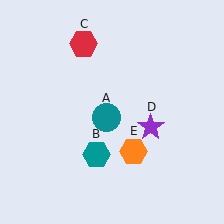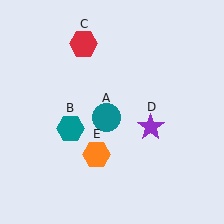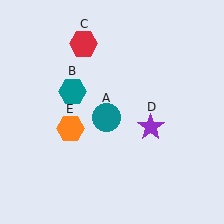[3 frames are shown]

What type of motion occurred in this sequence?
The teal hexagon (object B), orange hexagon (object E) rotated clockwise around the center of the scene.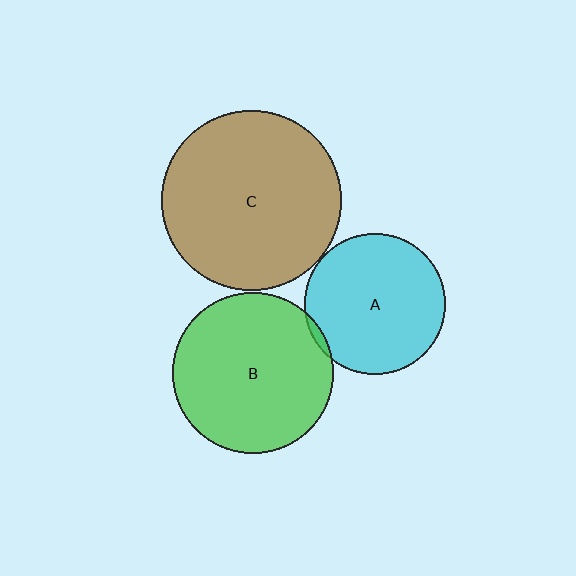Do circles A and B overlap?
Yes.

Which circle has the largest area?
Circle C (brown).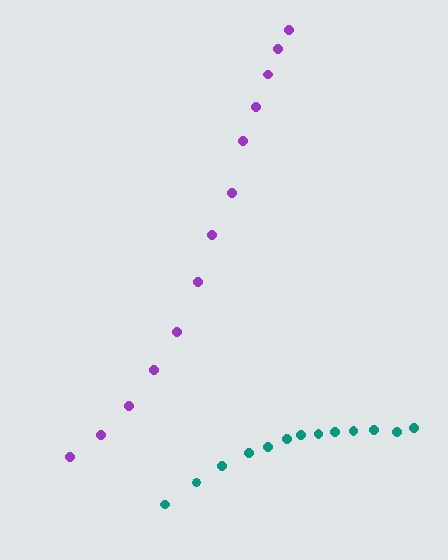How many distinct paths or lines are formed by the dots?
There are 2 distinct paths.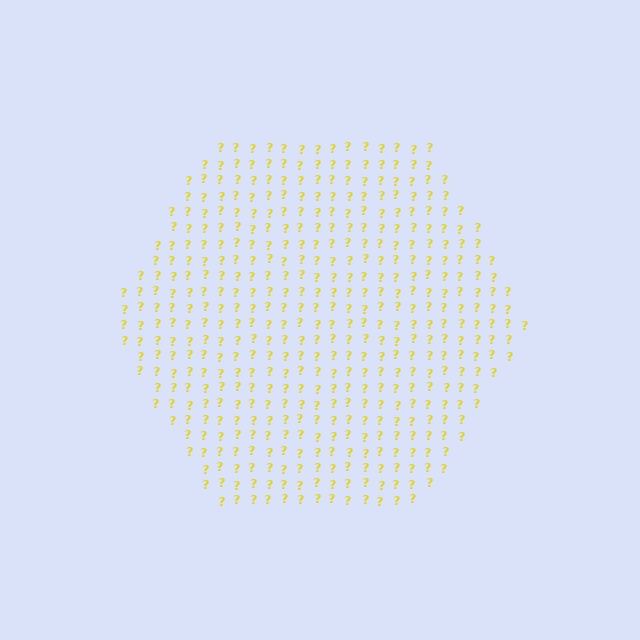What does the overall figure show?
The overall figure shows a hexagon.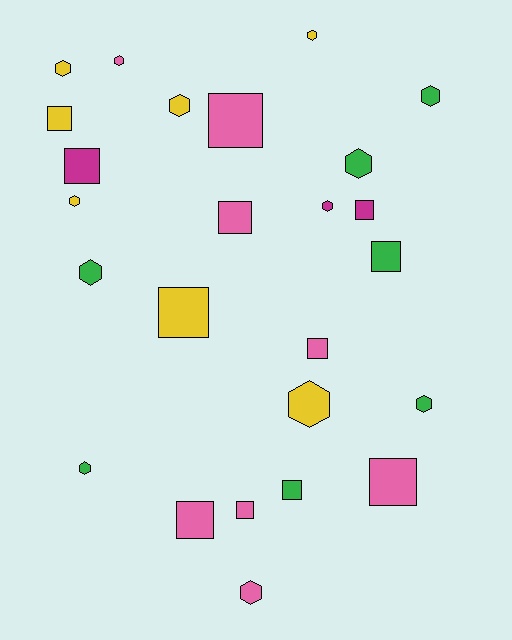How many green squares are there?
There are 2 green squares.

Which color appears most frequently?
Pink, with 8 objects.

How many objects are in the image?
There are 25 objects.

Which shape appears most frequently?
Hexagon, with 13 objects.